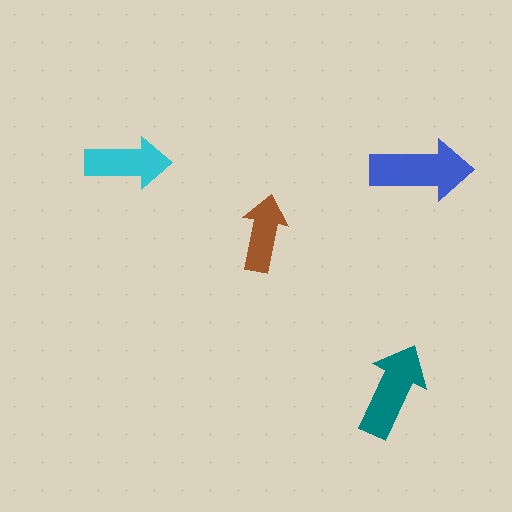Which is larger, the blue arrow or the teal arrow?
The blue one.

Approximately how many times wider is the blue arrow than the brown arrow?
About 1.5 times wider.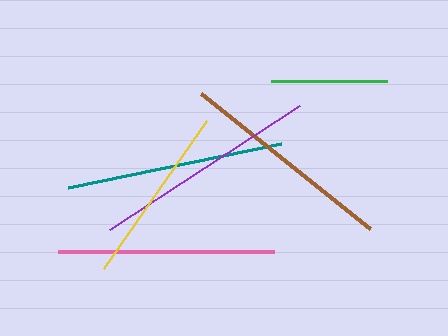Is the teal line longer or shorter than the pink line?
The teal line is longer than the pink line.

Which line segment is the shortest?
The green line is the shortest at approximately 116 pixels.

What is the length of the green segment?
The green segment is approximately 116 pixels long.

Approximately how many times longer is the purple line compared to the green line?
The purple line is approximately 1.9 times the length of the green line.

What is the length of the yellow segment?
The yellow segment is approximately 181 pixels long.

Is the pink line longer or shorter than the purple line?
The purple line is longer than the pink line.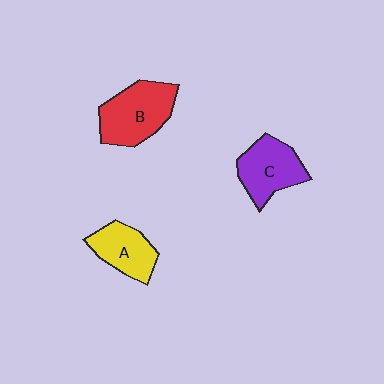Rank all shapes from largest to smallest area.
From largest to smallest: B (red), C (purple), A (yellow).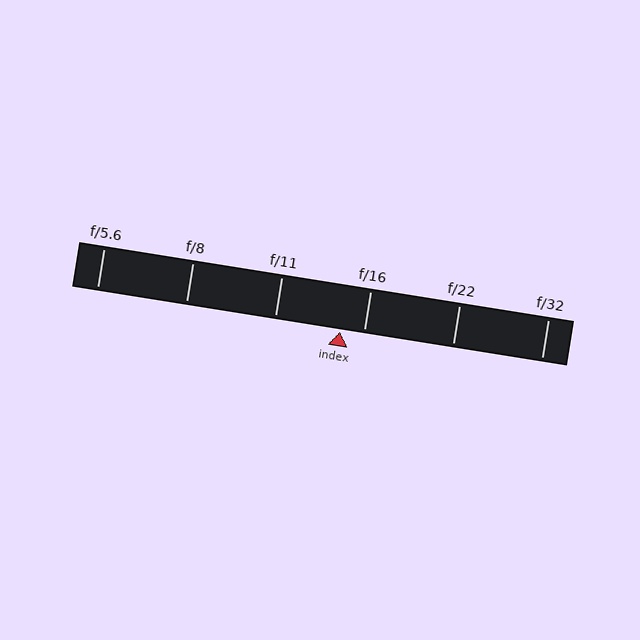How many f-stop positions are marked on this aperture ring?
There are 6 f-stop positions marked.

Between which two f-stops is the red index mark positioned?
The index mark is between f/11 and f/16.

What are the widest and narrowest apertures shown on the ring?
The widest aperture shown is f/5.6 and the narrowest is f/32.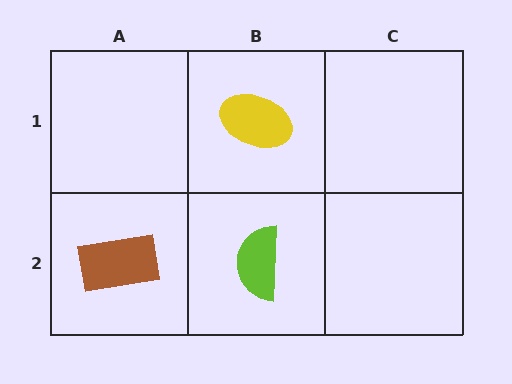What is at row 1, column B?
A yellow ellipse.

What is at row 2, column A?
A brown rectangle.